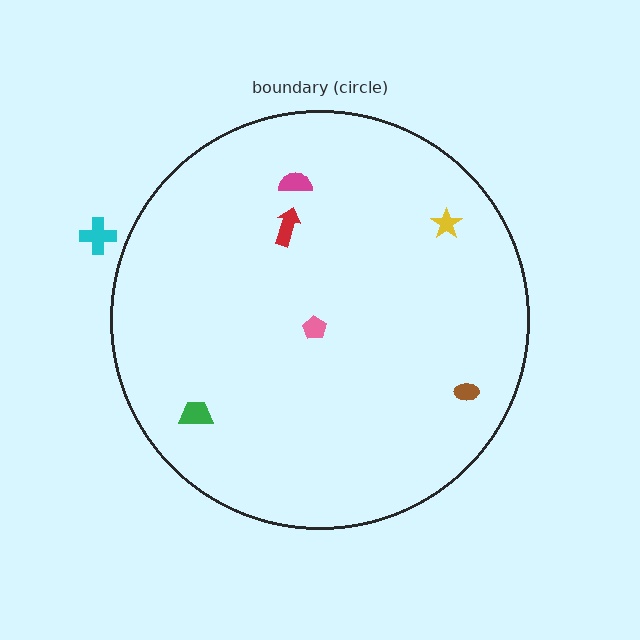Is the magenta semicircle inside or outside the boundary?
Inside.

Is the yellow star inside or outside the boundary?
Inside.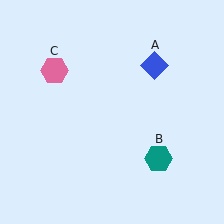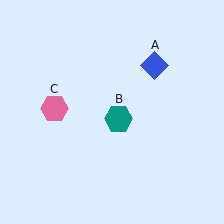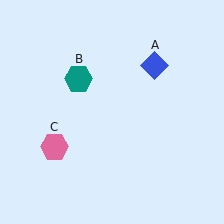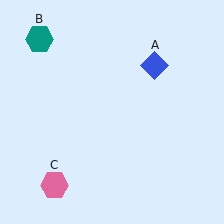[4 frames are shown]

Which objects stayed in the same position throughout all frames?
Blue diamond (object A) remained stationary.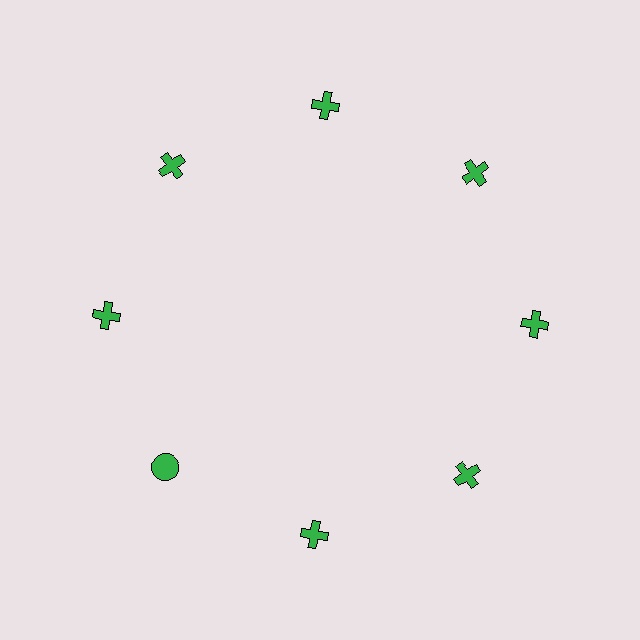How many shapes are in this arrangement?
There are 8 shapes arranged in a ring pattern.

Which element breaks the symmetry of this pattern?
The green circle at roughly the 8 o'clock position breaks the symmetry. All other shapes are green crosses.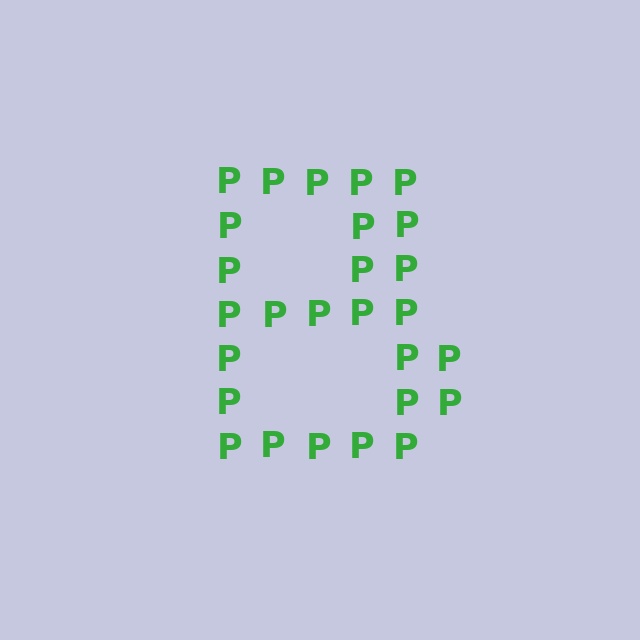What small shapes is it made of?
It is made of small letter P's.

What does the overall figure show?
The overall figure shows the letter B.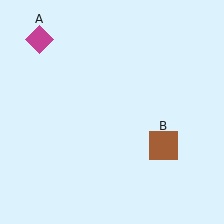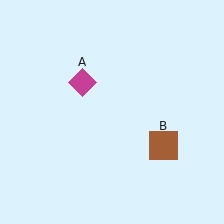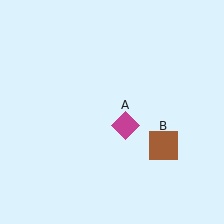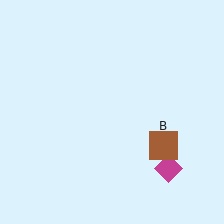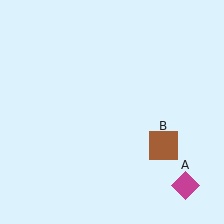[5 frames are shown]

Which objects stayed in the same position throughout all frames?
Brown square (object B) remained stationary.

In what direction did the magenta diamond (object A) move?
The magenta diamond (object A) moved down and to the right.